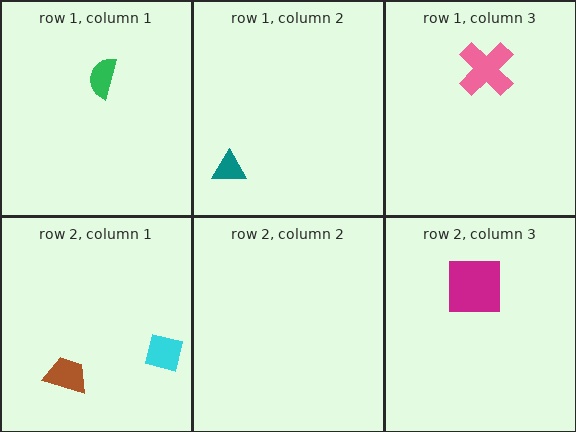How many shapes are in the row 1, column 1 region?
1.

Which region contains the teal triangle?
The row 1, column 2 region.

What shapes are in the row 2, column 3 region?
The magenta square.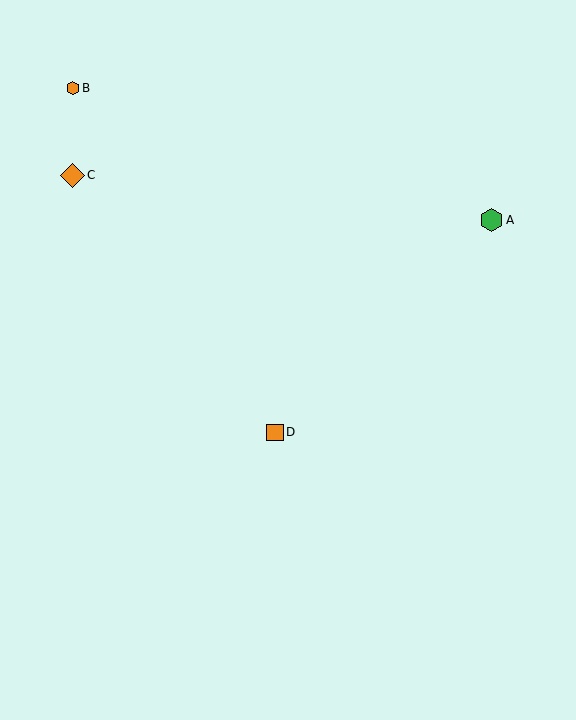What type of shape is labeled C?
Shape C is an orange diamond.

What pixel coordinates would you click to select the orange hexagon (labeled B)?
Click at (73, 88) to select the orange hexagon B.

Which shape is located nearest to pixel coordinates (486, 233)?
The green hexagon (labeled A) at (491, 220) is nearest to that location.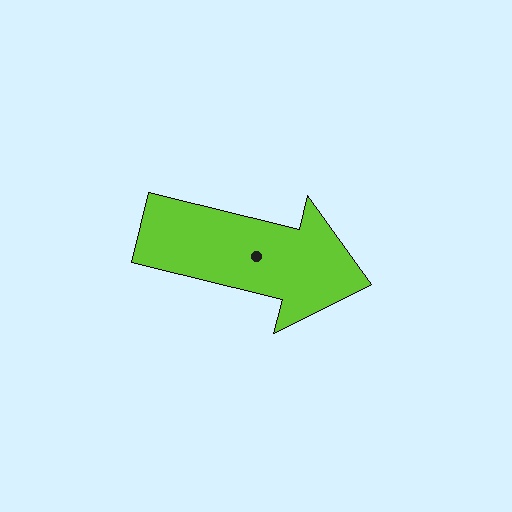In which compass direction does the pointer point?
East.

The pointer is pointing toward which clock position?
Roughly 3 o'clock.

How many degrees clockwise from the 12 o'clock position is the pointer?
Approximately 104 degrees.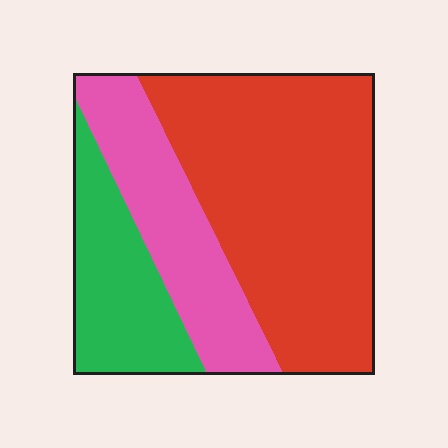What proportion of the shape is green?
Green takes up between a sixth and a third of the shape.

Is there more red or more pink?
Red.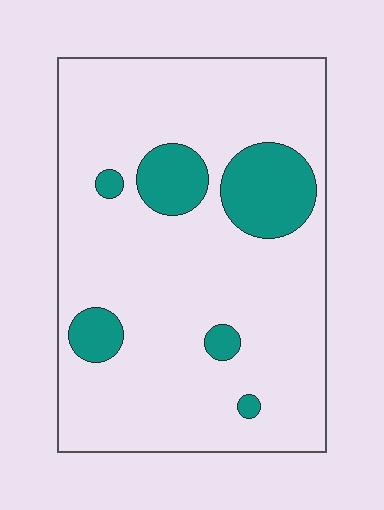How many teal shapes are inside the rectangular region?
6.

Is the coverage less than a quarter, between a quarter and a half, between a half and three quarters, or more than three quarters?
Less than a quarter.